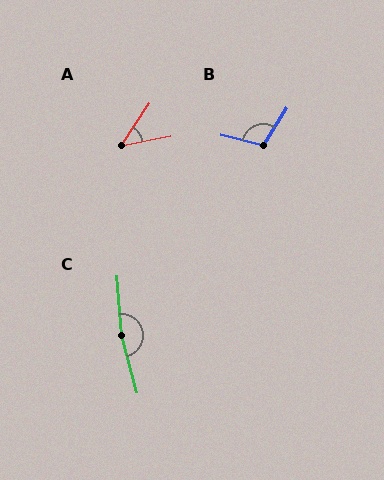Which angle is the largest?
C, at approximately 169 degrees.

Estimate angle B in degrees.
Approximately 109 degrees.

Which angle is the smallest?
A, at approximately 45 degrees.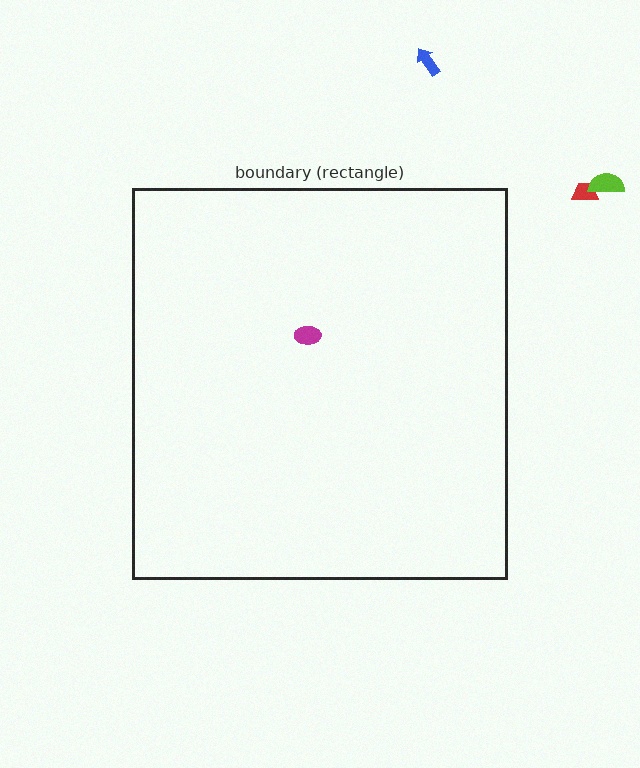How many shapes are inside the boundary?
1 inside, 3 outside.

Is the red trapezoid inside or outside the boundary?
Outside.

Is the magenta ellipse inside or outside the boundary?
Inside.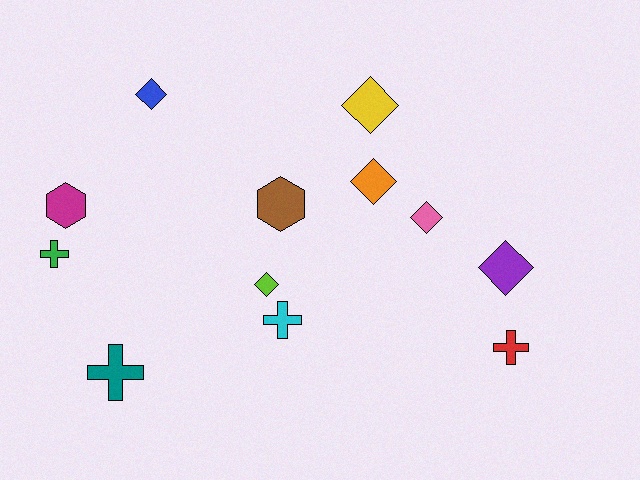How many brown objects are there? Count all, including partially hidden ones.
There is 1 brown object.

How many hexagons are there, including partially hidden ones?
There are 2 hexagons.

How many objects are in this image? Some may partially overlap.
There are 12 objects.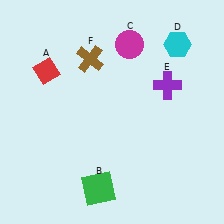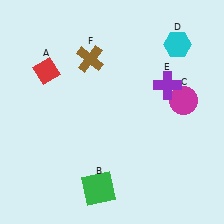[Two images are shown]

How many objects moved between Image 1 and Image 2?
1 object moved between the two images.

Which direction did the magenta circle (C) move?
The magenta circle (C) moved down.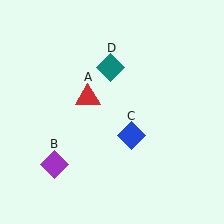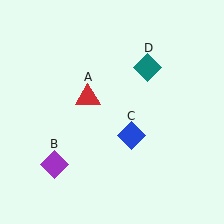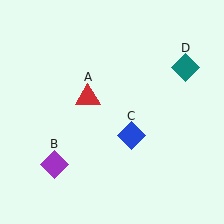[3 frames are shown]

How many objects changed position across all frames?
1 object changed position: teal diamond (object D).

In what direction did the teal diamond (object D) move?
The teal diamond (object D) moved right.